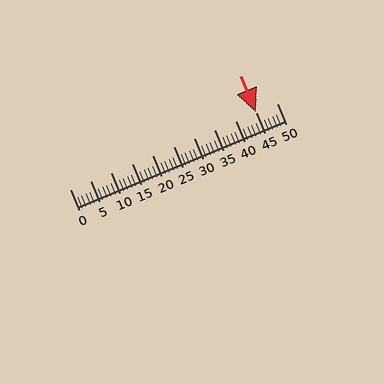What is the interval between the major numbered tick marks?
The major tick marks are spaced 5 units apart.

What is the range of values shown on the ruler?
The ruler shows values from 0 to 50.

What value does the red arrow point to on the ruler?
The red arrow points to approximately 45.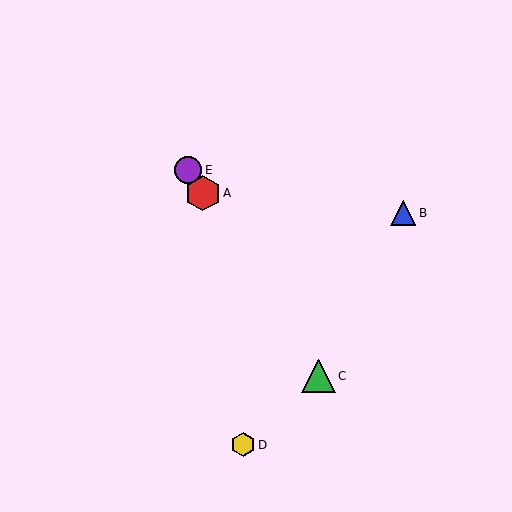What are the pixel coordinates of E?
Object E is at (188, 170).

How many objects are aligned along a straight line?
3 objects (A, C, E) are aligned along a straight line.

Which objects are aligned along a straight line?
Objects A, C, E are aligned along a straight line.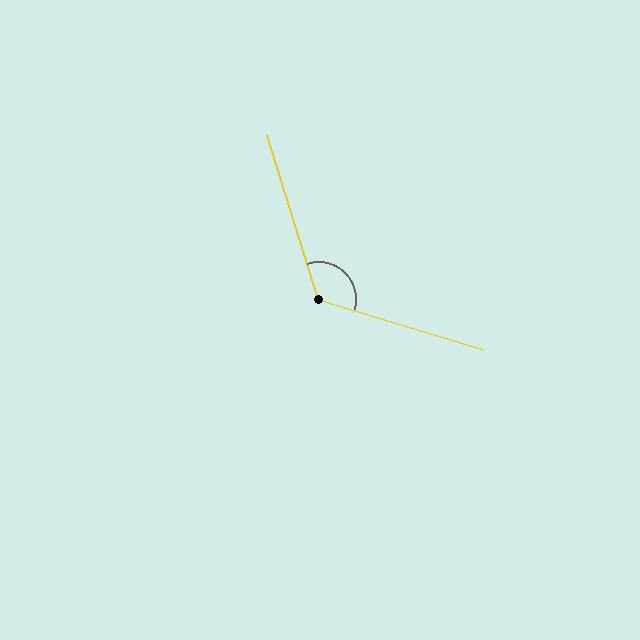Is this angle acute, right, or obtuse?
It is obtuse.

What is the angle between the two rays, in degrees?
Approximately 124 degrees.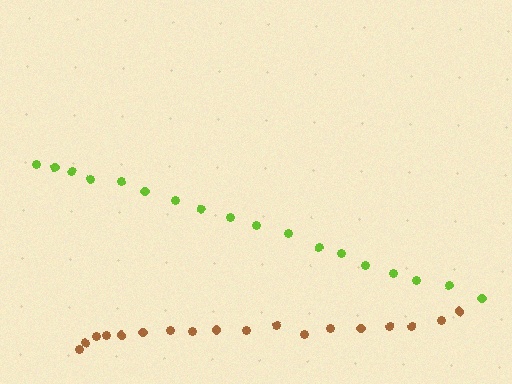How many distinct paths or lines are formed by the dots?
There are 2 distinct paths.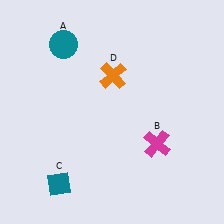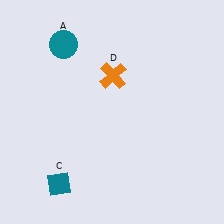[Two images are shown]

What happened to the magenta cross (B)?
The magenta cross (B) was removed in Image 2. It was in the bottom-right area of Image 1.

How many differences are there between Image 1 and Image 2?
There is 1 difference between the two images.